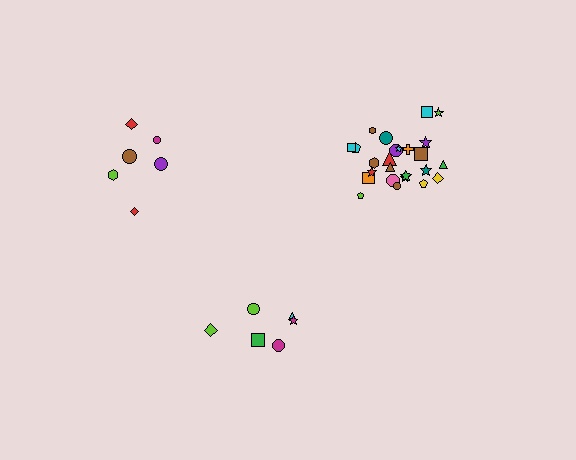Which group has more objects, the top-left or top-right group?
The top-right group.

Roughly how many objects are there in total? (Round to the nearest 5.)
Roughly 35 objects in total.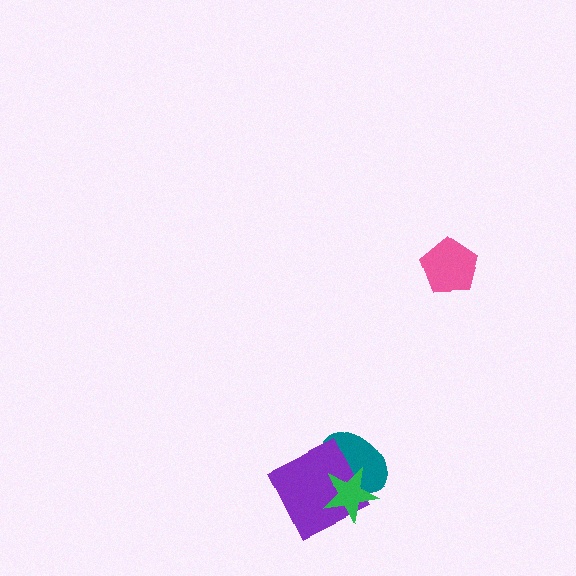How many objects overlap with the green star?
2 objects overlap with the green star.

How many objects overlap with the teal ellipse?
2 objects overlap with the teal ellipse.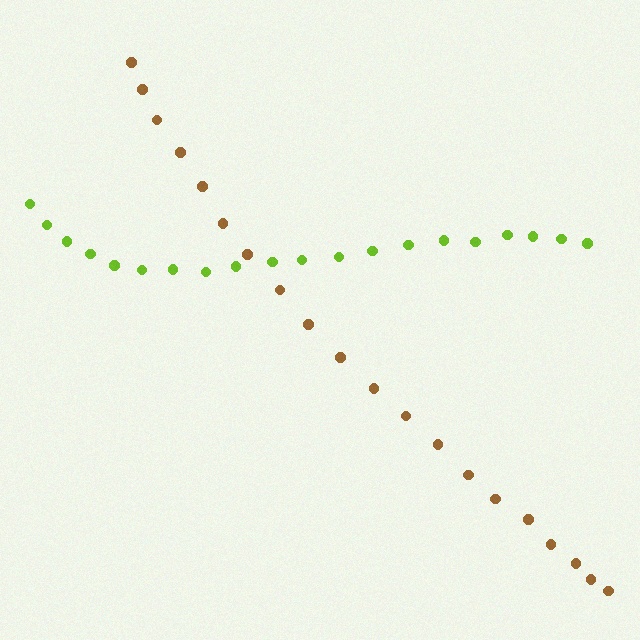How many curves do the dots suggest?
There are 2 distinct paths.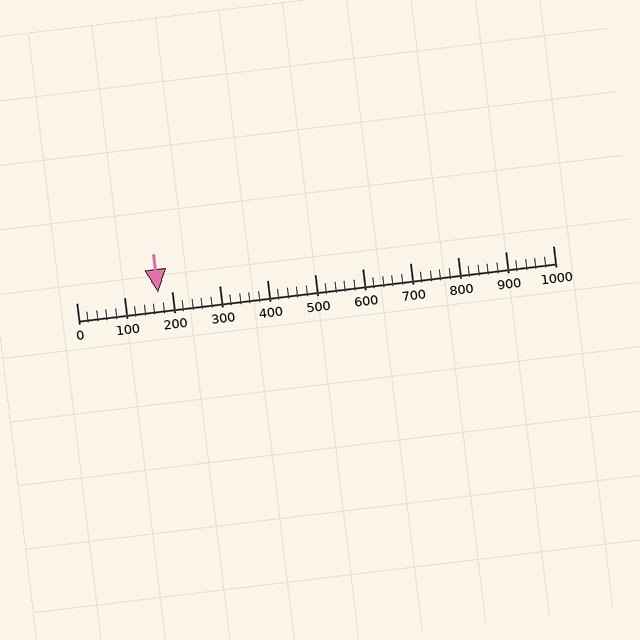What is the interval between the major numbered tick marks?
The major tick marks are spaced 100 units apart.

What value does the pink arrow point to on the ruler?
The pink arrow points to approximately 172.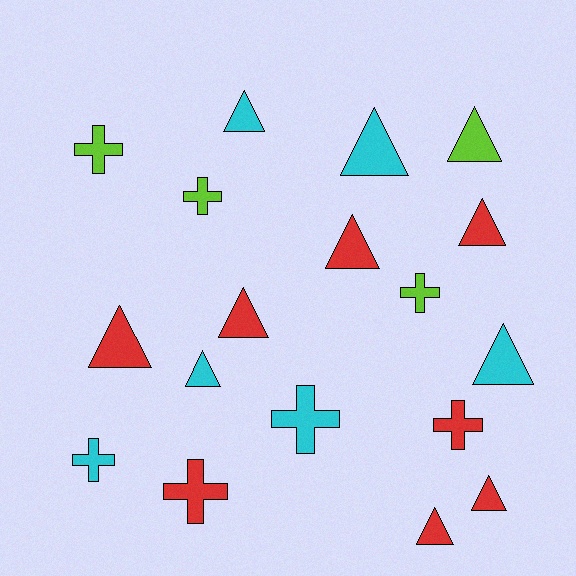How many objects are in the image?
There are 18 objects.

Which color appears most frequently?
Red, with 8 objects.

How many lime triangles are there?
There is 1 lime triangle.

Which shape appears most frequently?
Triangle, with 11 objects.